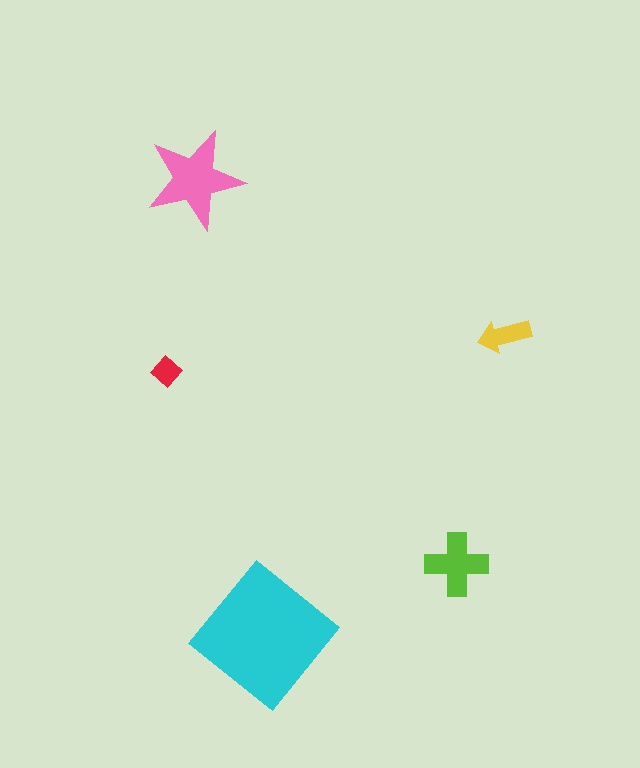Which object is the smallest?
The red diamond.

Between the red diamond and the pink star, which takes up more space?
The pink star.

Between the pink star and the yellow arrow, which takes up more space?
The pink star.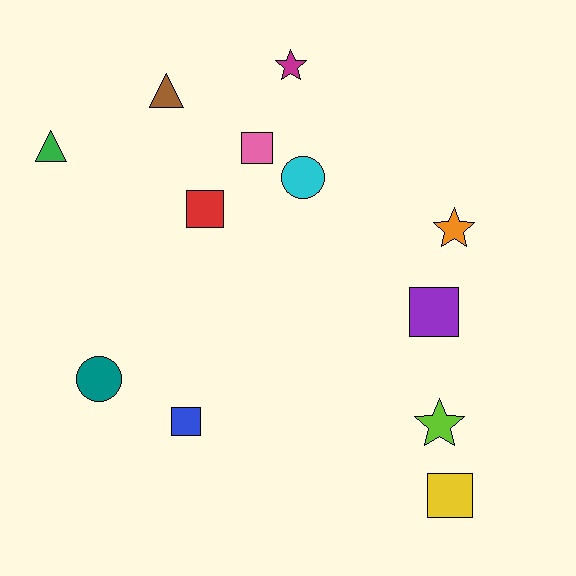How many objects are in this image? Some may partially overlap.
There are 12 objects.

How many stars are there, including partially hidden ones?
There are 3 stars.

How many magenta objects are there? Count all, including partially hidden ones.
There is 1 magenta object.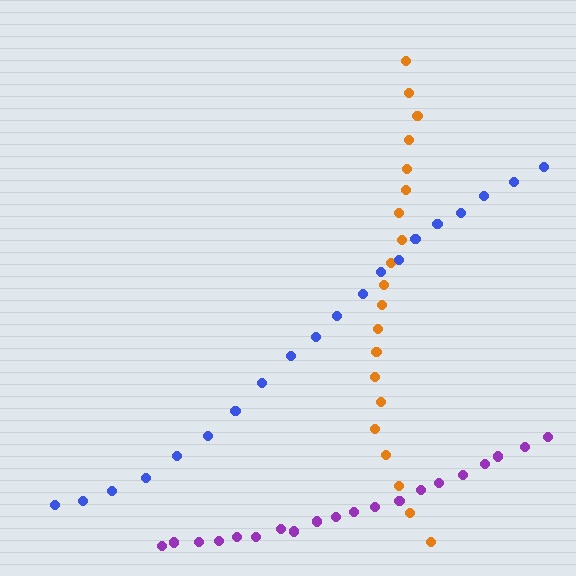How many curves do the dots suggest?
There are 3 distinct paths.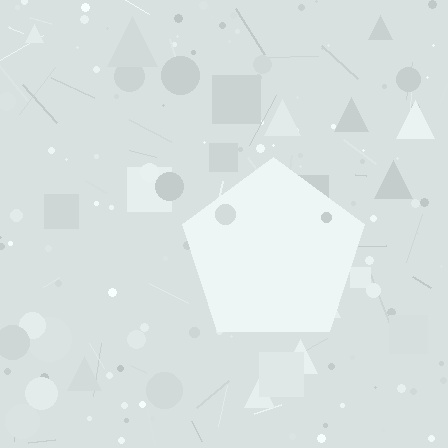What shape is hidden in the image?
A pentagon is hidden in the image.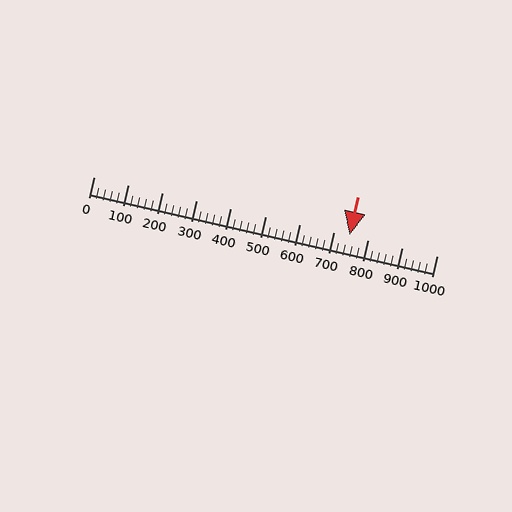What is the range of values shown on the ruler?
The ruler shows values from 0 to 1000.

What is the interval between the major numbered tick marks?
The major tick marks are spaced 100 units apart.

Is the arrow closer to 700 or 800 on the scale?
The arrow is closer to 700.